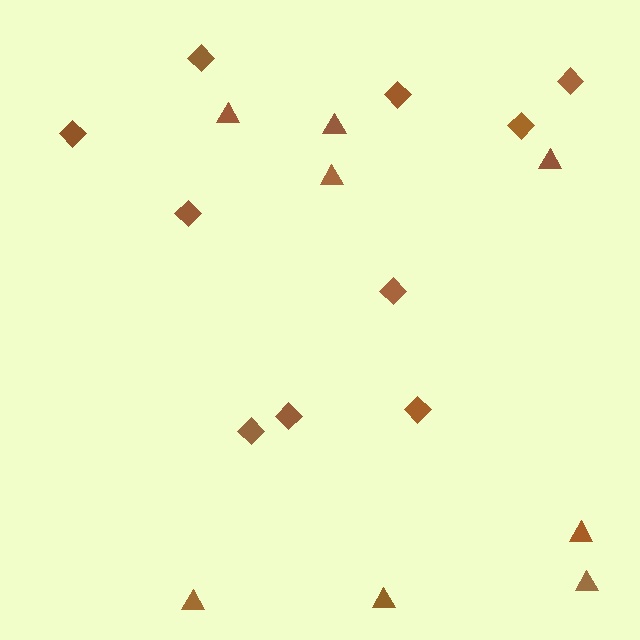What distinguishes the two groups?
There are 2 groups: one group of triangles (8) and one group of diamonds (10).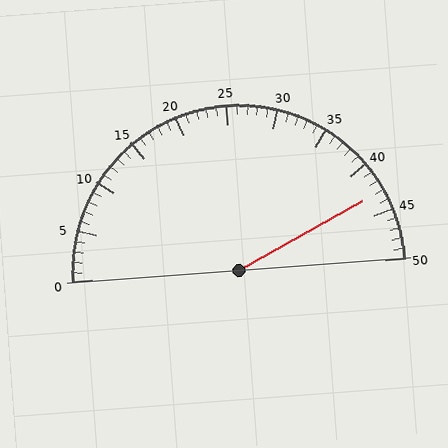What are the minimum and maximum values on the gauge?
The gauge ranges from 0 to 50.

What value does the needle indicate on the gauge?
The needle indicates approximately 43.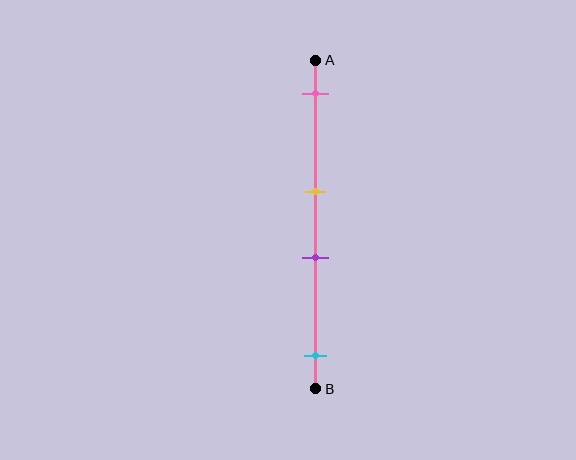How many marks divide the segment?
There are 4 marks dividing the segment.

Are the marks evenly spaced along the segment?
No, the marks are not evenly spaced.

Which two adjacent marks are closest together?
The yellow and purple marks are the closest adjacent pair.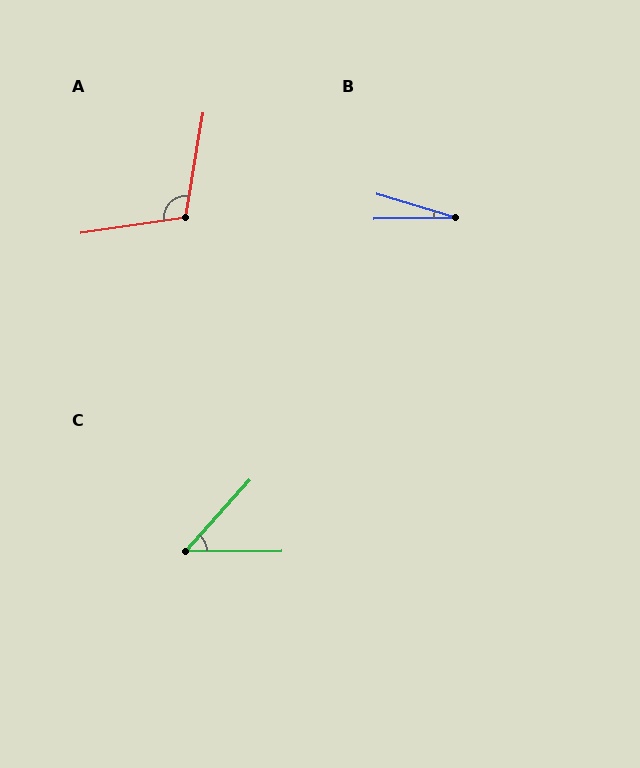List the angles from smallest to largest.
B (18°), C (48°), A (108°).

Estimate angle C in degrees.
Approximately 48 degrees.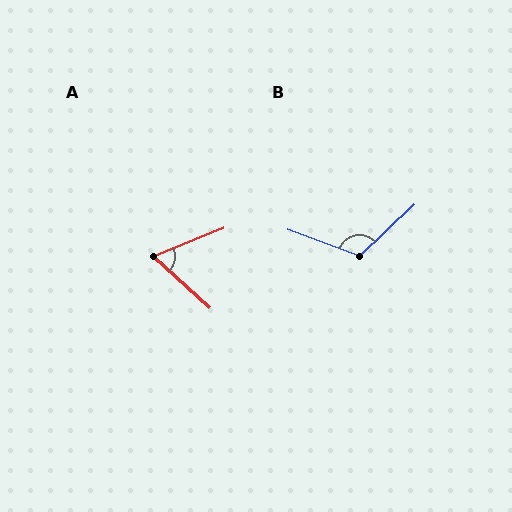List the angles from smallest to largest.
A (65°), B (117°).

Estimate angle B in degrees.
Approximately 117 degrees.